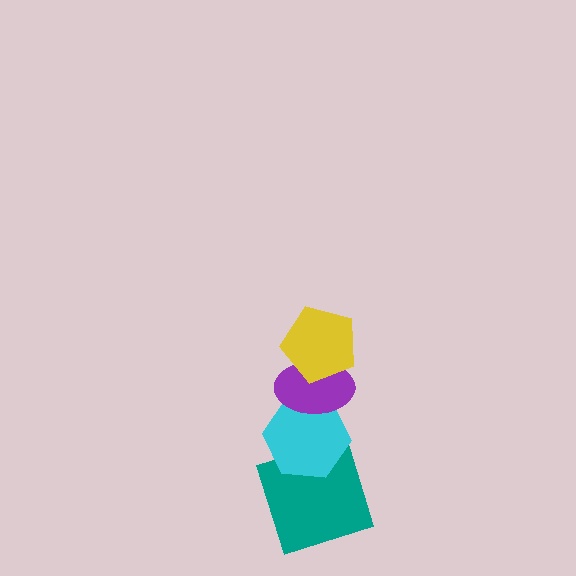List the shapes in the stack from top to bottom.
From top to bottom: the yellow pentagon, the purple ellipse, the cyan hexagon, the teal square.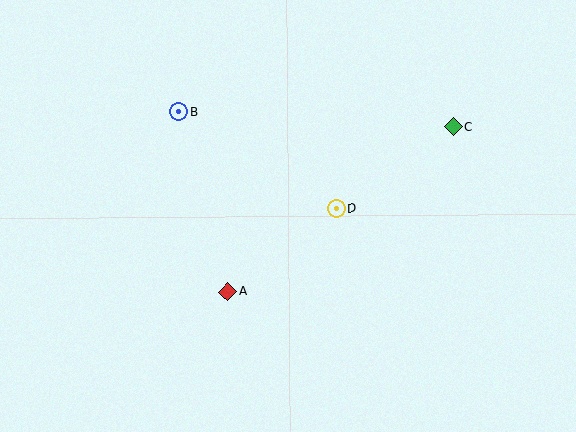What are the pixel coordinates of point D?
Point D is at (336, 208).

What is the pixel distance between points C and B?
The distance between C and B is 275 pixels.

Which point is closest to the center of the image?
Point D at (336, 208) is closest to the center.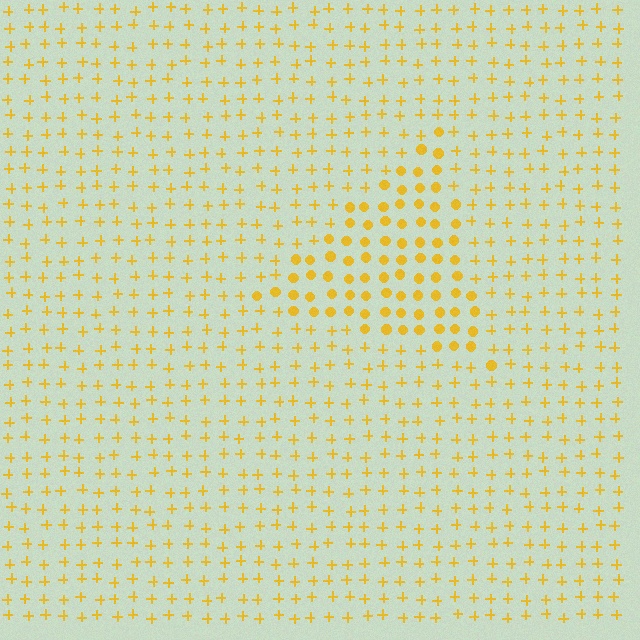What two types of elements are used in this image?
The image uses circles inside the triangle region and plus signs outside it.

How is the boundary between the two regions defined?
The boundary is defined by a change in element shape: circles inside vs. plus signs outside. All elements share the same color and spacing.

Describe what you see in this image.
The image is filled with small yellow elements arranged in a uniform grid. A triangle-shaped region contains circles, while the surrounding area contains plus signs. The boundary is defined purely by the change in element shape.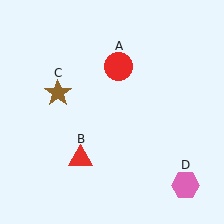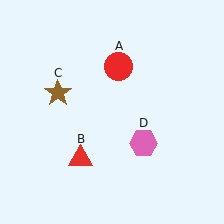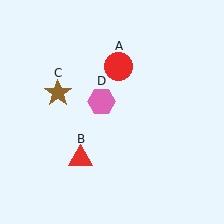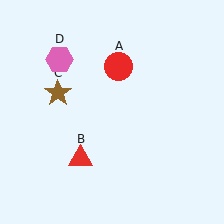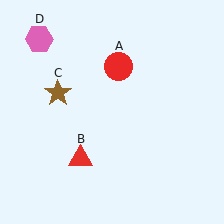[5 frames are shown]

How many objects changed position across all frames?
1 object changed position: pink hexagon (object D).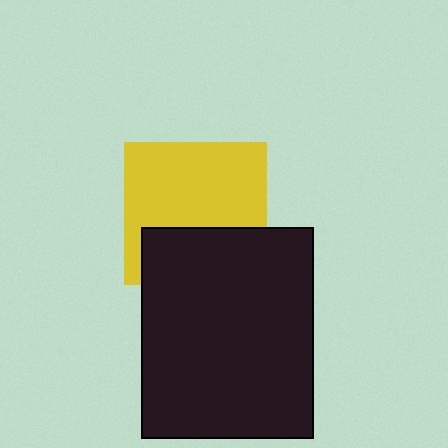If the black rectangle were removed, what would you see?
You would see the complete yellow square.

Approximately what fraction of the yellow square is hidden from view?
Roughly 35% of the yellow square is hidden behind the black rectangle.